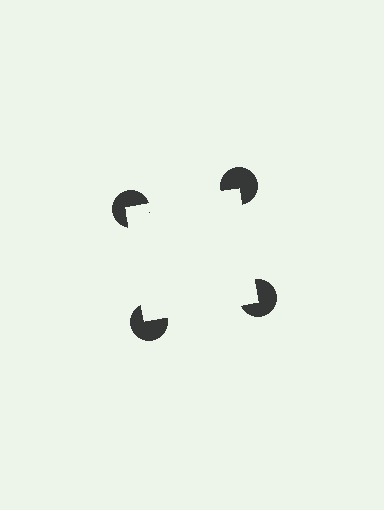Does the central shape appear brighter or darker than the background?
It typically appears slightly brighter than the background, even though no actual brightness change is drawn.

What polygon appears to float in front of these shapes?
An illusory square — its edges are inferred from the aligned wedge cuts in the pac-man discs, not physically drawn.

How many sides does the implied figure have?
4 sides.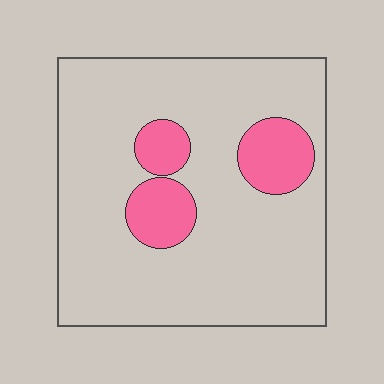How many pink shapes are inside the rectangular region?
3.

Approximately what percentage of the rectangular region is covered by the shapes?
Approximately 15%.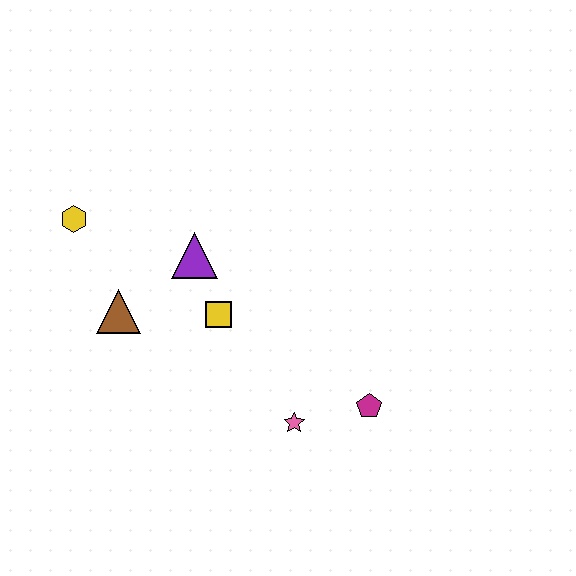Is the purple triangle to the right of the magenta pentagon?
No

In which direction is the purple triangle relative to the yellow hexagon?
The purple triangle is to the right of the yellow hexagon.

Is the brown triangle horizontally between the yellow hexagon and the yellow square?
Yes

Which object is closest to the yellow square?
The purple triangle is closest to the yellow square.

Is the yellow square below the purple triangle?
Yes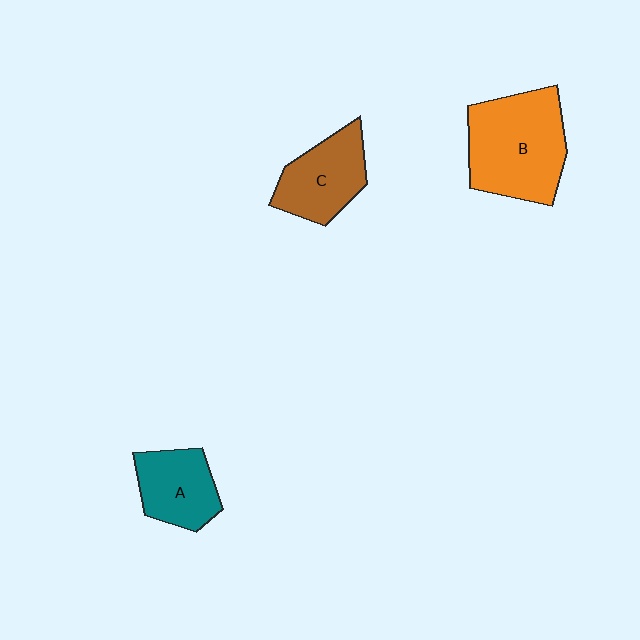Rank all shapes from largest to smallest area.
From largest to smallest: B (orange), C (brown), A (teal).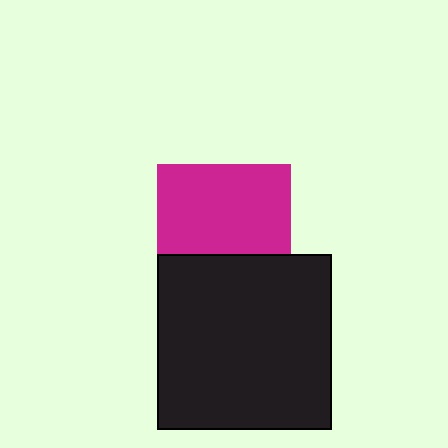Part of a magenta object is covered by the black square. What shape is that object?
It is a square.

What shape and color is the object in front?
The object in front is a black square.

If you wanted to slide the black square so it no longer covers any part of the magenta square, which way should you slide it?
Slide it down — that is the most direct way to separate the two shapes.